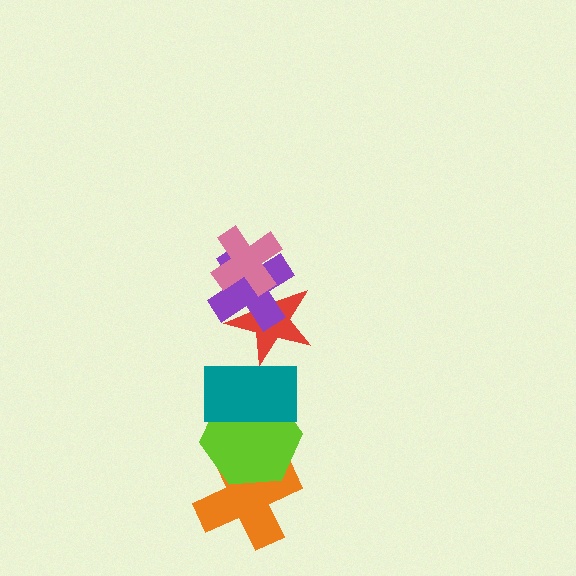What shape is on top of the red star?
The purple cross is on top of the red star.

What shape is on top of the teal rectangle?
The red star is on top of the teal rectangle.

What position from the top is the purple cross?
The purple cross is 2nd from the top.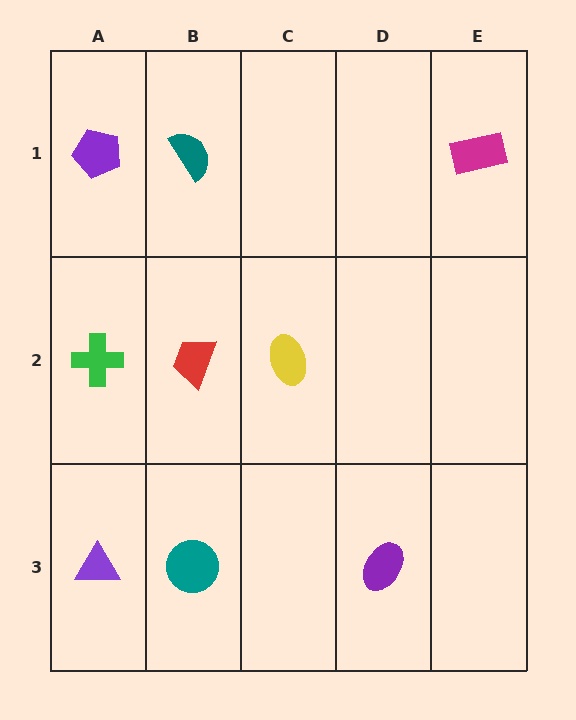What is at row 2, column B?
A red trapezoid.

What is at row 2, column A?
A green cross.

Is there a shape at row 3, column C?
No, that cell is empty.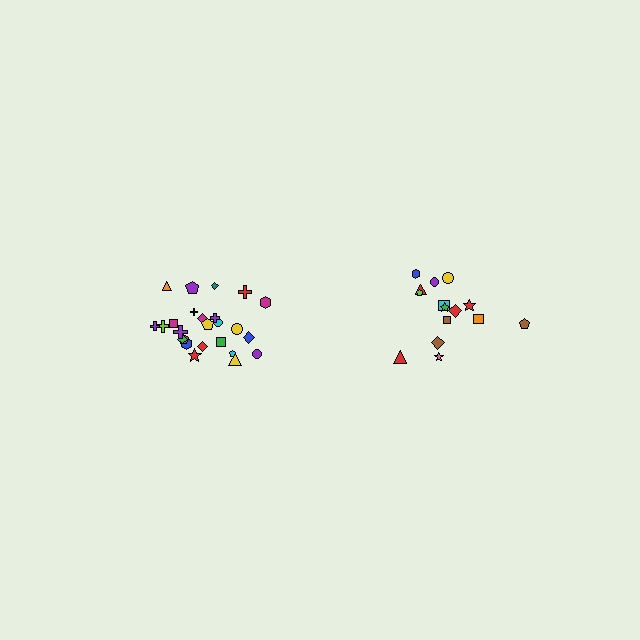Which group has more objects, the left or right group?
The left group.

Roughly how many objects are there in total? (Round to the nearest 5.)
Roughly 40 objects in total.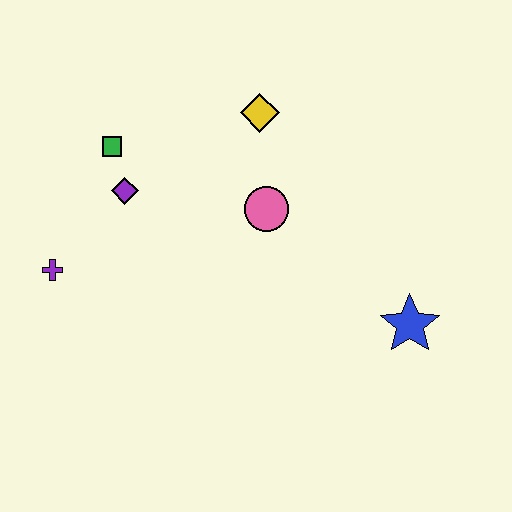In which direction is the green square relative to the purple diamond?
The green square is above the purple diamond.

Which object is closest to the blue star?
The pink circle is closest to the blue star.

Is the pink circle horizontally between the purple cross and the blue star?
Yes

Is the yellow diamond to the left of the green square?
No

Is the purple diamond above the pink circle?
Yes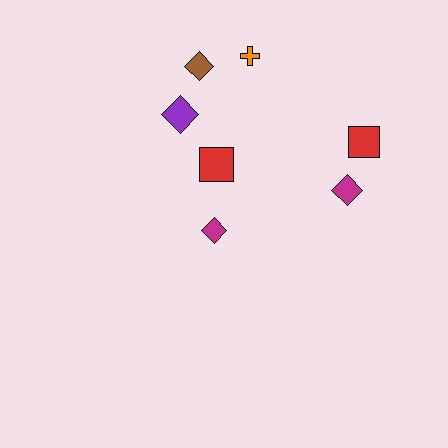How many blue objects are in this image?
There are no blue objects.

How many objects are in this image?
There are 7 objects.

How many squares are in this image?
There are 2 squares.